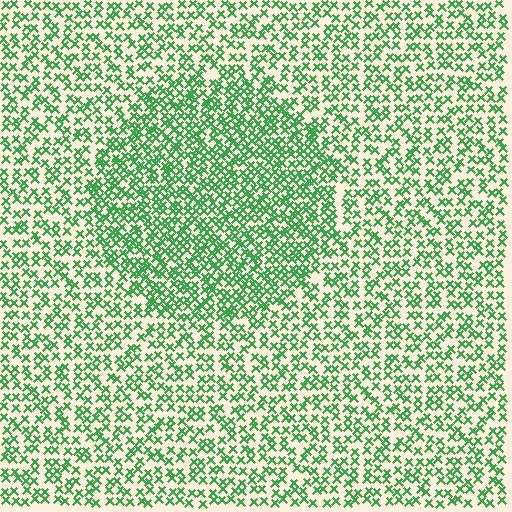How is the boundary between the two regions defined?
The boundary is defined by a change in element density (approximately 1.7x ratio). All elements are the same color, size, and shape.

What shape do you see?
I see a circle.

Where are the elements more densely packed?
The elements are more densely packed inside the circle boundary.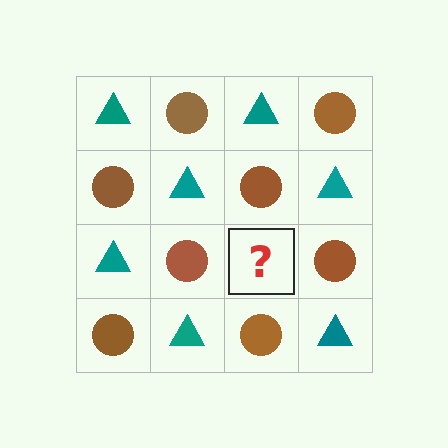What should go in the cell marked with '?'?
The missing cell should contain a teal triangle.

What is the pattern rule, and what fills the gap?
The rule is that it alternates teal triangle and brown circle in a checkerboard pattern. The gap should be filled with a teal triangle.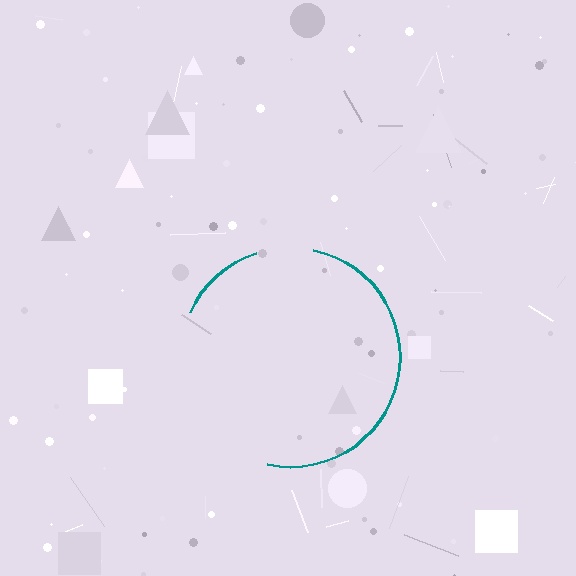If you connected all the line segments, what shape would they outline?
They would outline a circle.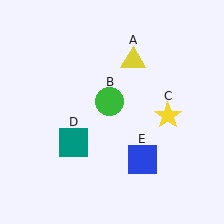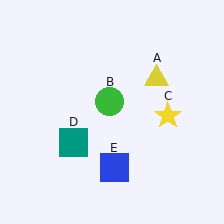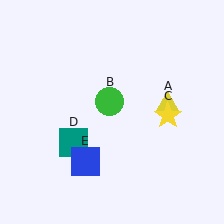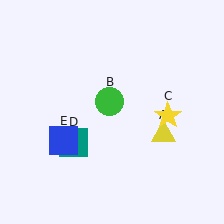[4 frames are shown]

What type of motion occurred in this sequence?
The yellow triangle (object A), blue square (object E) rotated clockwise around the center of the scene.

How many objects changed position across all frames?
2 objects changed position: yellow triangle (object A), blue square (object E).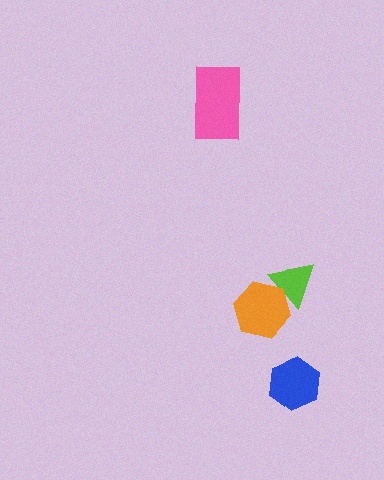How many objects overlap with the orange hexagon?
1 object overlaps with the orange hexagon.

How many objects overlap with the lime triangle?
1 object overlaps with the lime triangle.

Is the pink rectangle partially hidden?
No, no other shape covers it.